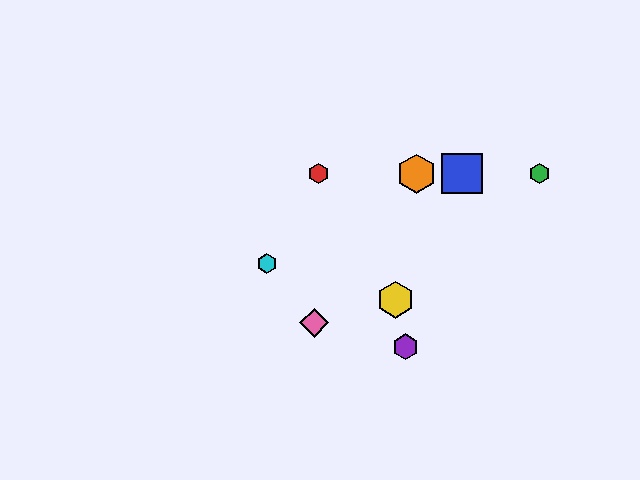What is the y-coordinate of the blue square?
The blue square is at y≈174.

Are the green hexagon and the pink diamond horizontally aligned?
No, the green hexagon is at y≈174 and the pink diamond is at y≈323.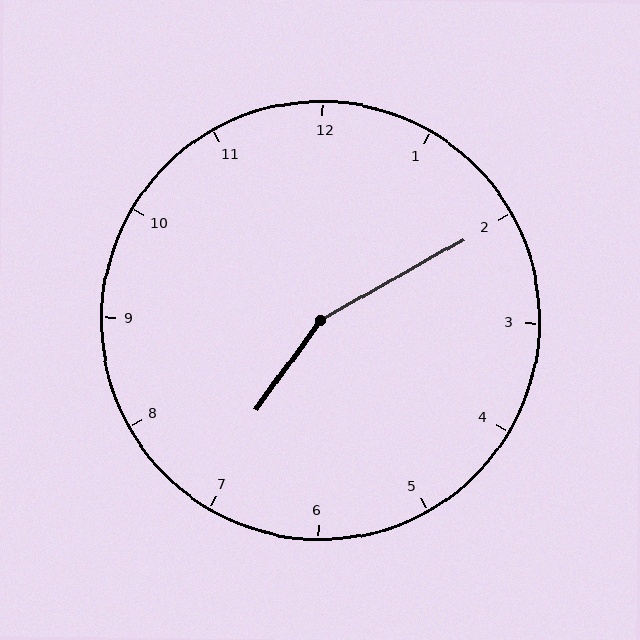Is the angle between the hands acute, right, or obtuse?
It is obtuse.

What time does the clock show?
7:10.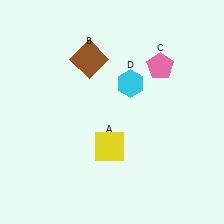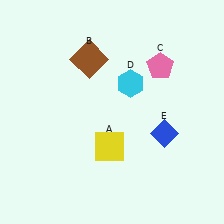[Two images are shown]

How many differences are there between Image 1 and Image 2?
There is 1 difference between the two images.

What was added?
A blue diamond (E) was added in Image 2.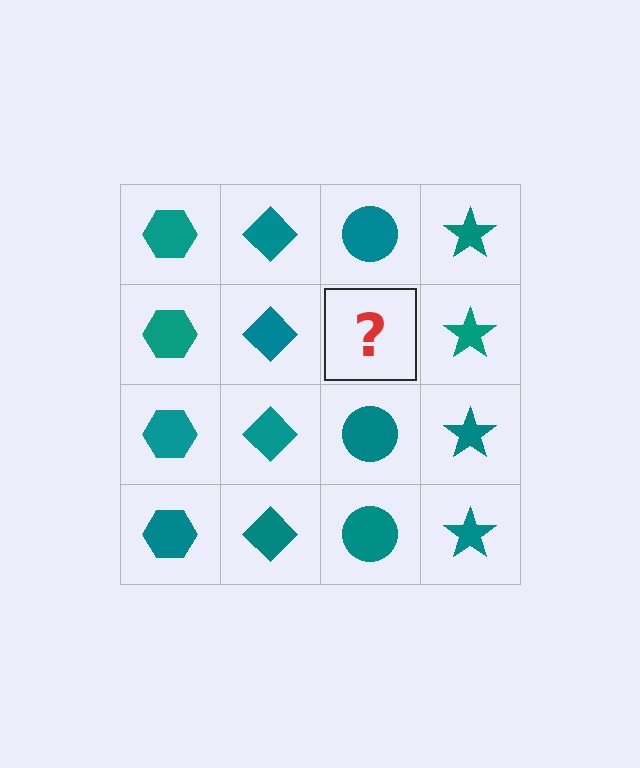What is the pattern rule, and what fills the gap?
The rule is that each column has a consistent shape. The gap should be filled with a teal circle.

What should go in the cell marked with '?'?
The missing cell should contain a teal circle.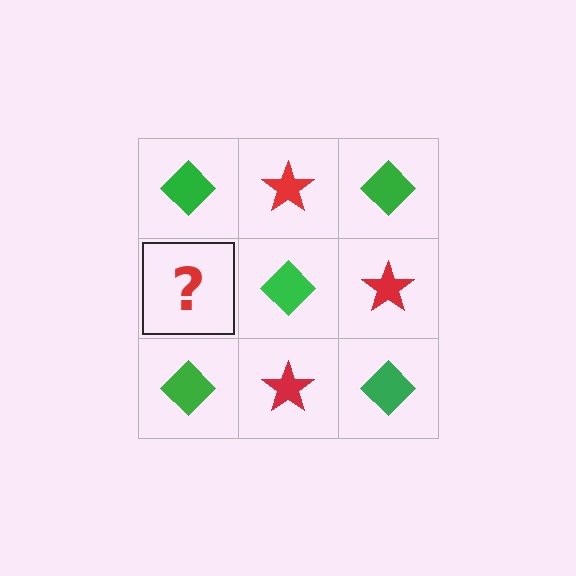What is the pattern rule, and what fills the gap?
The rule is that it alternates green diamond and red star in a checkerboard pattern. The gap should be filled with a red star.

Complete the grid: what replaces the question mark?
The question mark should be replaced with a red star.